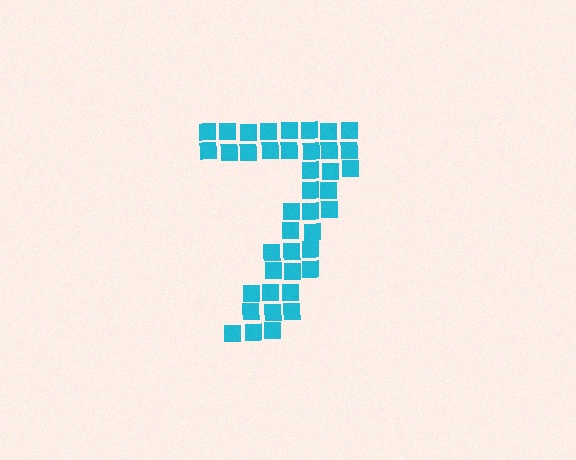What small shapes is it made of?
It is made of small squares.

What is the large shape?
The large shape is the digit 7.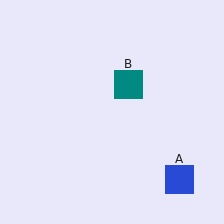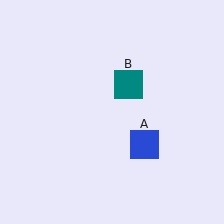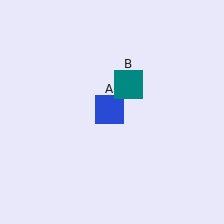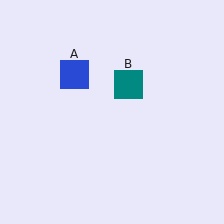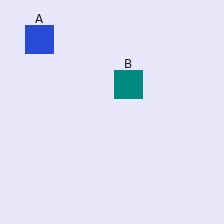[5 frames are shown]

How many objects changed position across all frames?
1 object changed position: blue square (object A).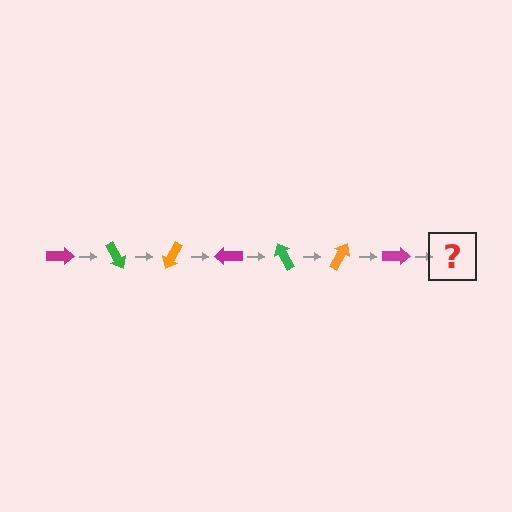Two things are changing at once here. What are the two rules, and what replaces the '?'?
The two rules are that it rotates 60 degrees each step and the color cycles through magenta, green, and orange. The '?' should be a green arrow, rotated 420 degrees from the start.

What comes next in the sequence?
The next element should be a green arrow, rotated 420 degrees from the start.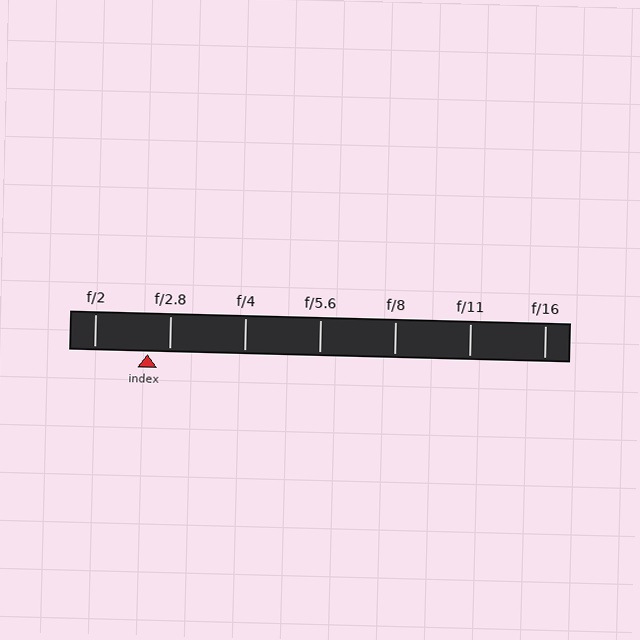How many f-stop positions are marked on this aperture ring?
There are 7 f-stop positions marked.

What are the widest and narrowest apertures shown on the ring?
The widest aperture shown is f/2 and the narrowest is f/16.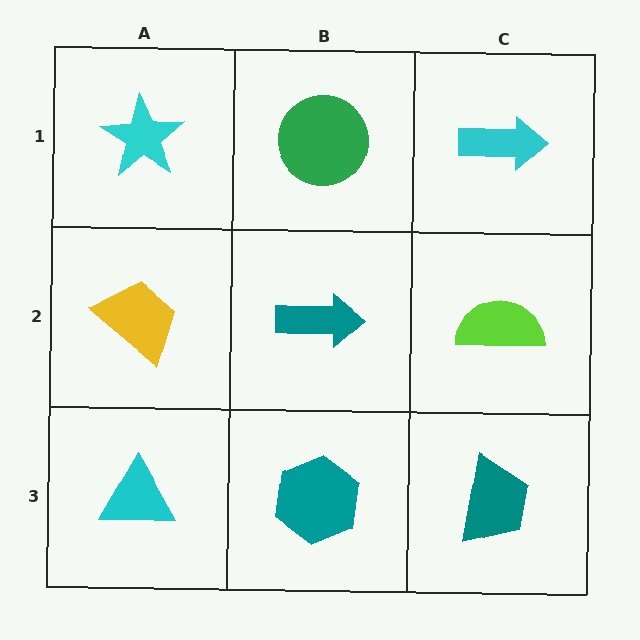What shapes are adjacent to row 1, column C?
A lime semicircle (row 2, column C), a green circle (row 1, column B).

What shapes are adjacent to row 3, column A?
A yellow trapezoid (row 2, column A), a teal hexagon (row 3, column B).